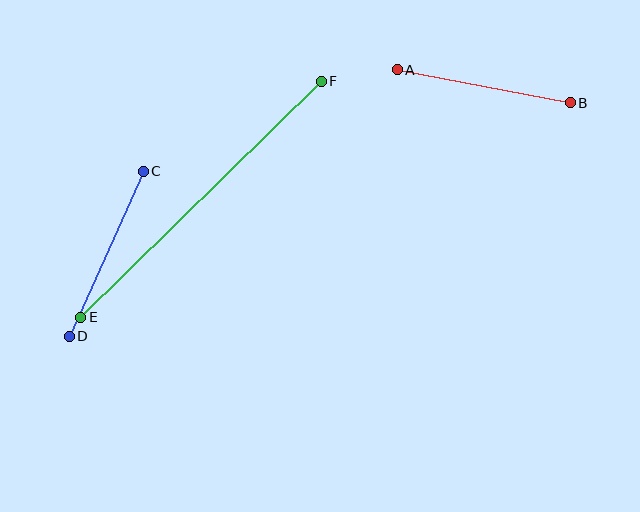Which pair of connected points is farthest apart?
Points E and F are farthest apart.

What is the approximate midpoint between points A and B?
The midpoint is at approximately (484, 86) pixels.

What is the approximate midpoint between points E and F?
The midpoint is at approximately (201, 199) pixels.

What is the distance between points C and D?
The distance is approximately 181 pixels.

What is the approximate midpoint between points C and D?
The midpoint is at approximately (106, 254) pixels.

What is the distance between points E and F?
The distance is approximately 337 pixels.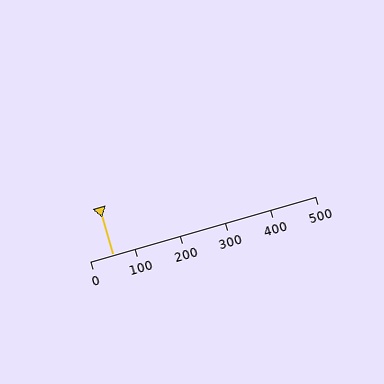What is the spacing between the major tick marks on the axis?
The major ticks are spaced 100 apart.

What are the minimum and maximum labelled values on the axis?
The axis runs from 0 to 500.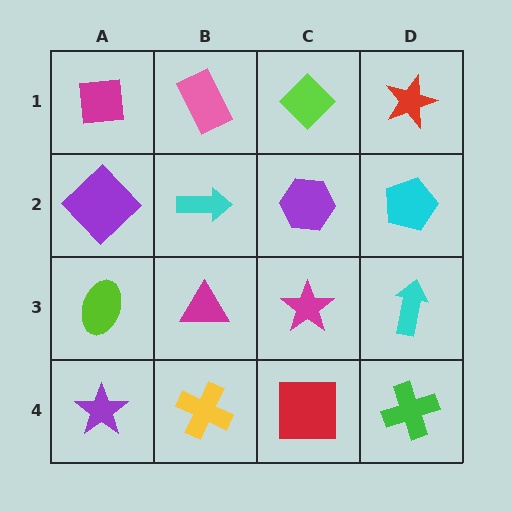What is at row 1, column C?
A lime diamond.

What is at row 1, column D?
A red star.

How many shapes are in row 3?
4 shapes.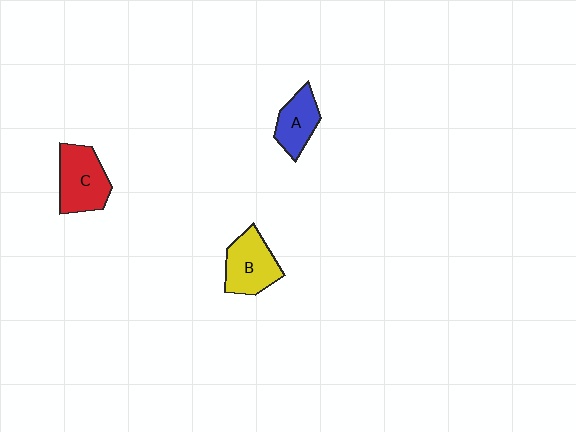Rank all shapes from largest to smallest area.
From largest to smallest: C (red), B (yellow), A (blue).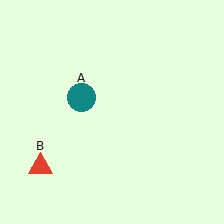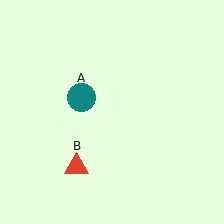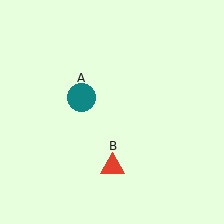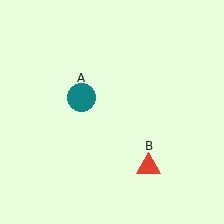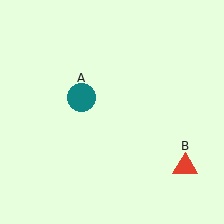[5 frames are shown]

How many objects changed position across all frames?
1 object changed position: red triangle (object B).